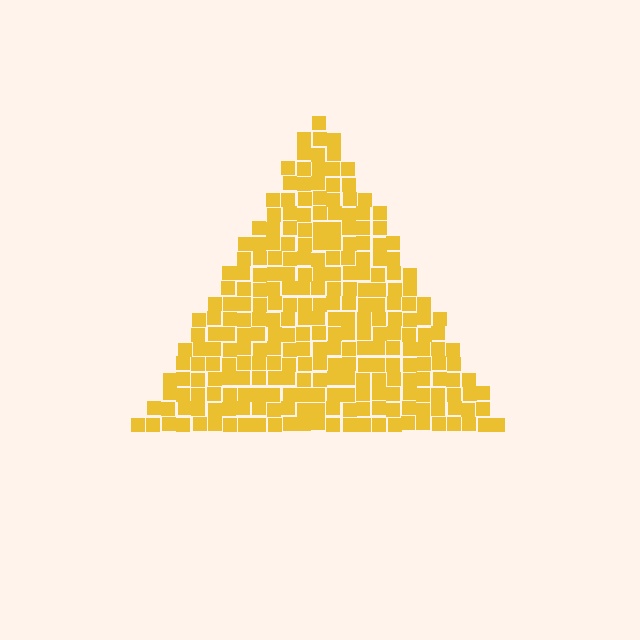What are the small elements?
The small elements are squares.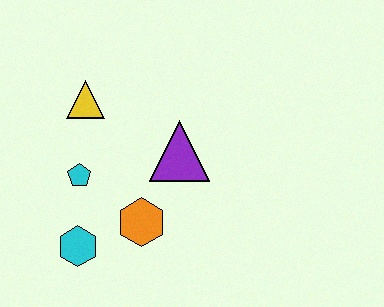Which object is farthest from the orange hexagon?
The yellow triangle is farthest from the orange hexagon.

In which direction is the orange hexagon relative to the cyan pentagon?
The orange hexagon is to the right of the cyan pentagon.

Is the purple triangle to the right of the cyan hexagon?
Yes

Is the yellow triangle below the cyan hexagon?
No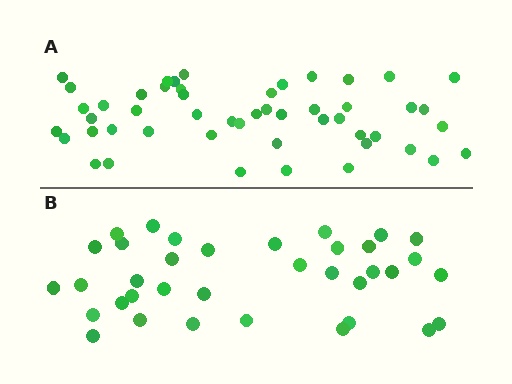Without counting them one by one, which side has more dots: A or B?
Region A (the top region) has more dots.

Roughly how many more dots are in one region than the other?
Region A has approximately 15 more dots than region B.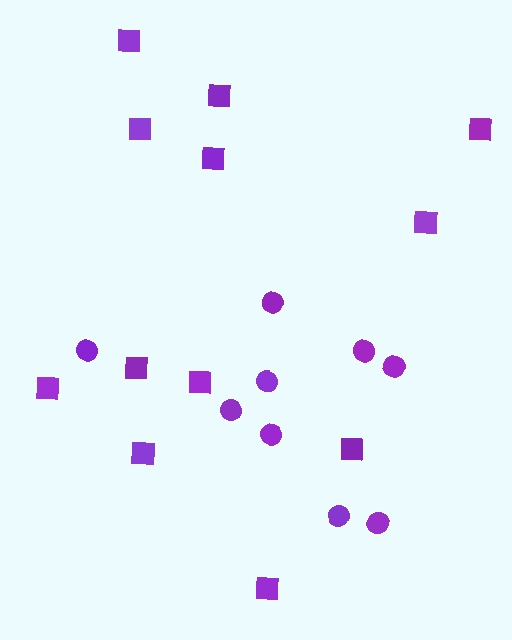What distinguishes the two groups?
There are 2 groups: one group of circles (9) and one group of squares (12).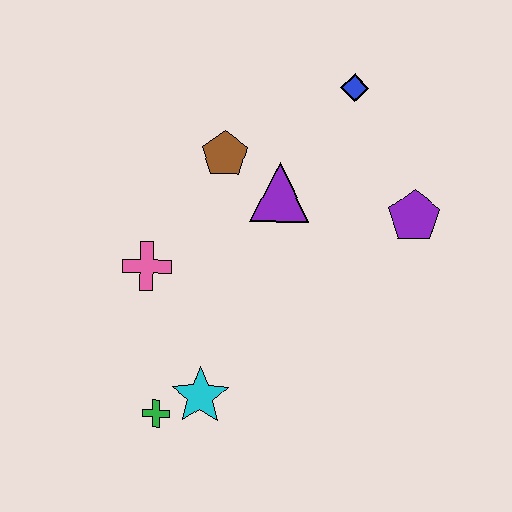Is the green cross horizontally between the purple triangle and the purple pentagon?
No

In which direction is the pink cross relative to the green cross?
The pink cross is above the green cross.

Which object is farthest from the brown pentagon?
The green cross is farthest from the brown pentagon.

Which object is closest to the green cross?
The cyan star is closest to the green cross.